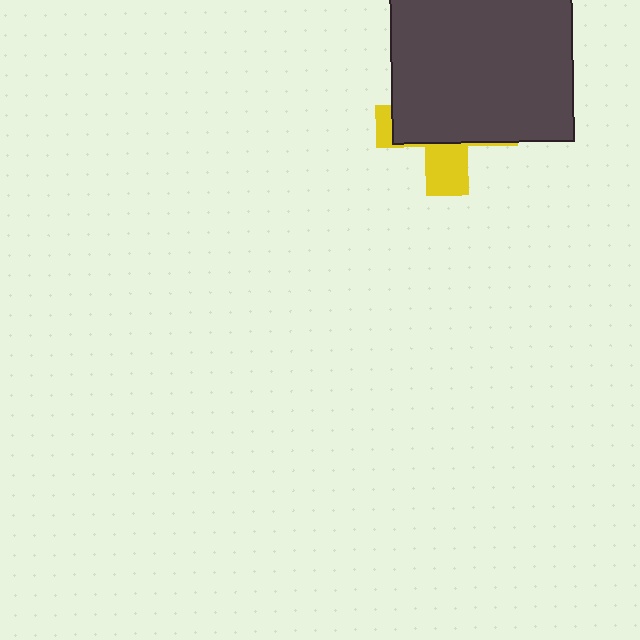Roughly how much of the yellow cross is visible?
A small part of it is visible (roughly 31%).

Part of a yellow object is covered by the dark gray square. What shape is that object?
It is a cross.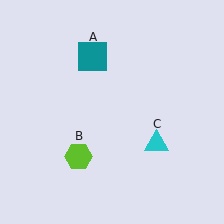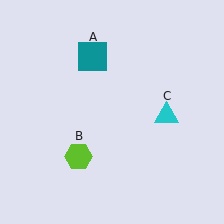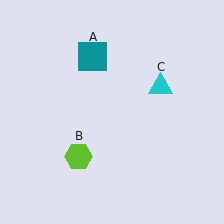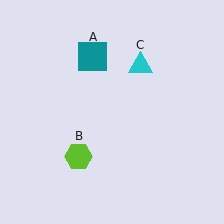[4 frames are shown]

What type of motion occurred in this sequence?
The cyan triangle (object C) rotated counterclockwise around the center of the scene.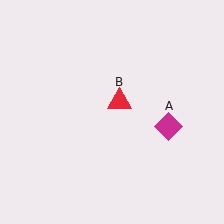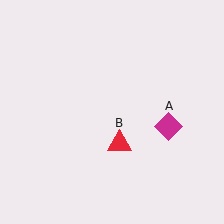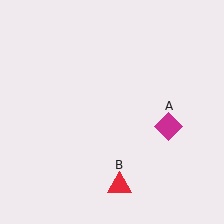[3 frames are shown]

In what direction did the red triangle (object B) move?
The red triangle (object B) moved down.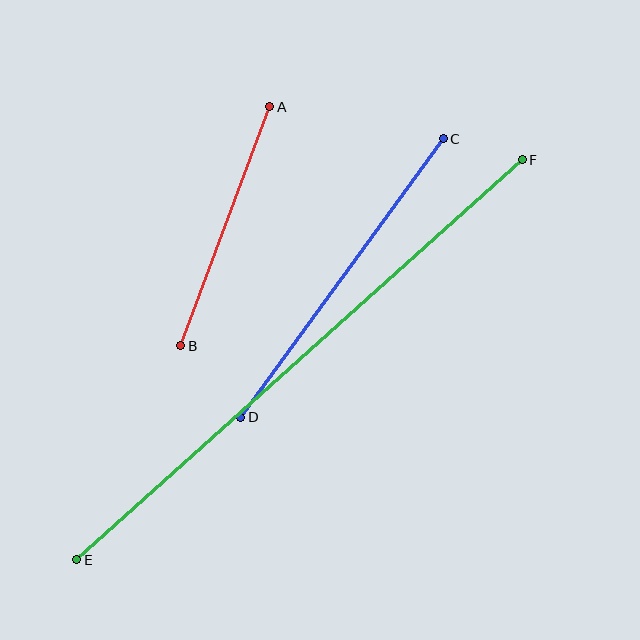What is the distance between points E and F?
The distance is approximately 599 pixels.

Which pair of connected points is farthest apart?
Points E and F are farthest apart.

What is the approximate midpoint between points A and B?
The midpoint is at approximately (225, 226) pixels.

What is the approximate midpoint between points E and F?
The midpoint is at approximately (299, 360) pixels.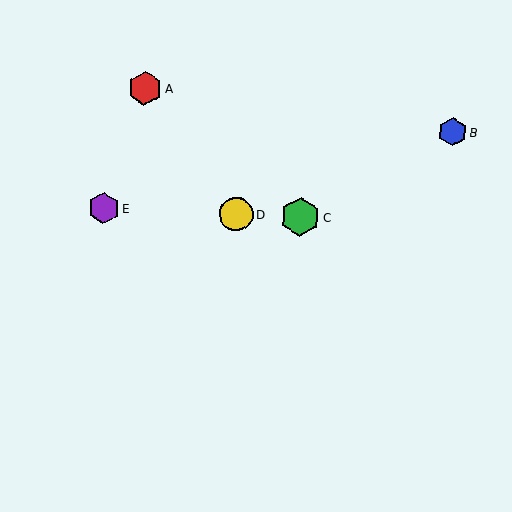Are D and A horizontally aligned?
No, D is at y≈214 and A is at y≈88.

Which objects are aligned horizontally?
Objects C, D, E are aligned horizontally.